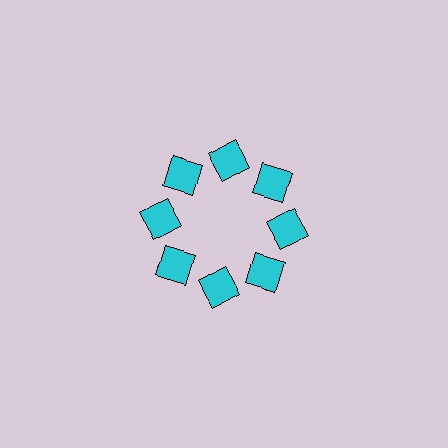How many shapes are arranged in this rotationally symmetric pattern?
There are 8 shapes, arranged in 8 groups of 1.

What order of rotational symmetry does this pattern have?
This pattern has 8-fold rotational symmetry.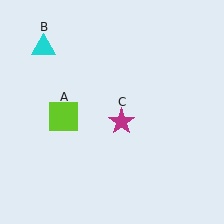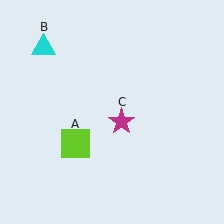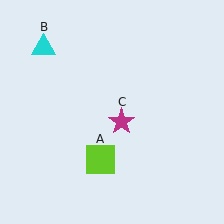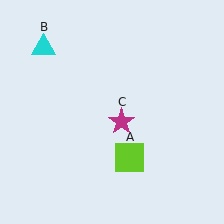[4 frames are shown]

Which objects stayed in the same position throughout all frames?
Cyan triangle (object B) and magenta star (object C) remained stationary.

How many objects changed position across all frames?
1 object changed position: lime square (object A).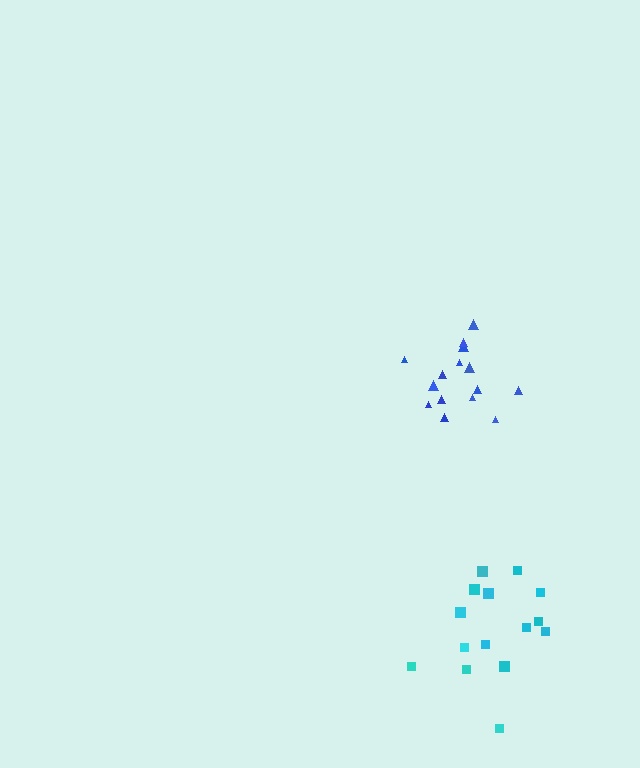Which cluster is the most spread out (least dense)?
Cyan.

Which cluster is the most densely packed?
Blue.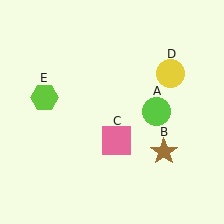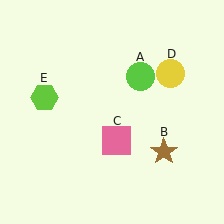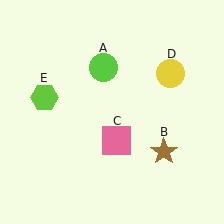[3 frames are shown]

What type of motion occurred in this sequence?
The lime circle (object A) rotated counterclockwise around the center of the scene.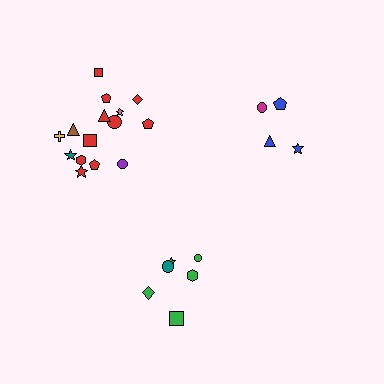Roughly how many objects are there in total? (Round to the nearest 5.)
Roughly 25 objects in total.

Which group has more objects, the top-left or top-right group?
The top-left group.